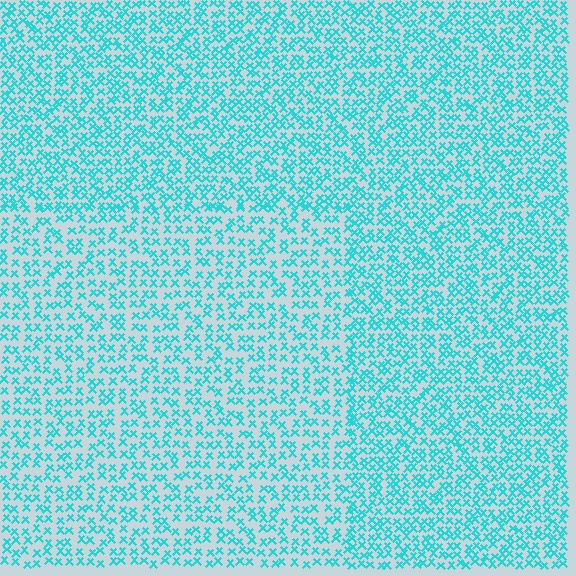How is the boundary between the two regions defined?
The boundary is defined by a change in element density (approximately 1.5x ratio). All elements are the same color, size, and shape.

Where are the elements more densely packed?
The elements are more densely packed outside the rectangle boundary.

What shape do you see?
I see a rectangle.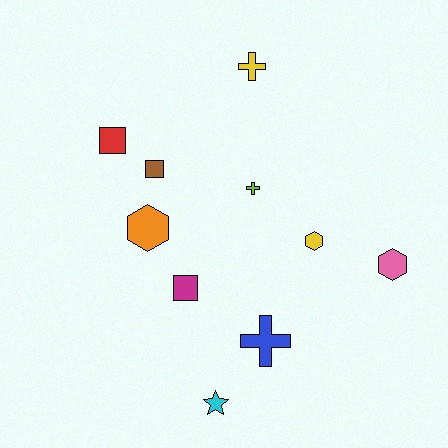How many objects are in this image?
There are 10 objects.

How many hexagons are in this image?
There are 3 hexagons.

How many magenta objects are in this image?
There is 1 magenta object.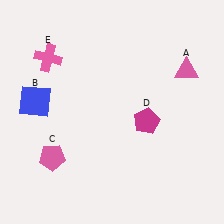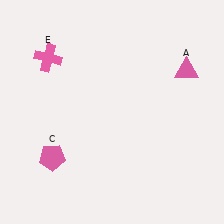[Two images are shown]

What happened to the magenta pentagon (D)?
The magenta pentagon (D) was removed in Image 2. It was in the bottom-right area of Image 1.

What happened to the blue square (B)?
The blue square (B) was removed in Image 2. It was in the top-left area of Image 1.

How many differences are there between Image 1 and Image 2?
There are 2 differences between the two images.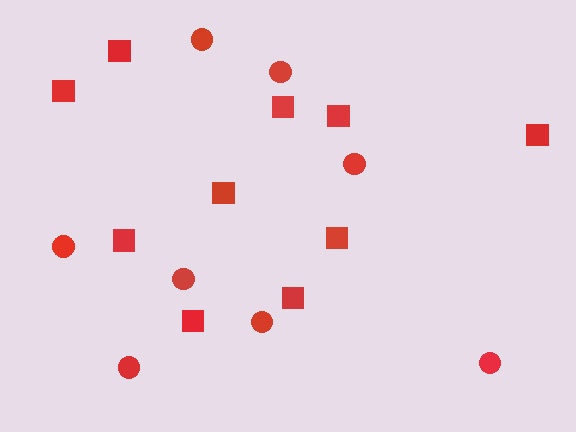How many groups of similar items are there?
There are 2 groups: one group of circles (8) and one group of squares (10).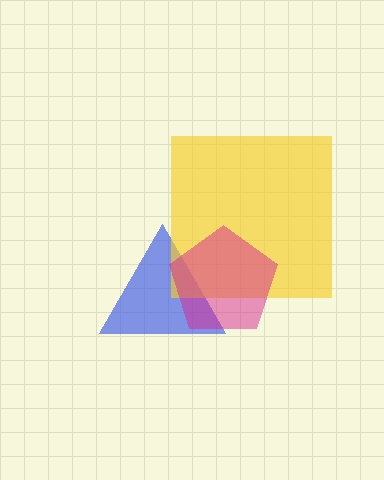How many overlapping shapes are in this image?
There are 3 overlapping shapes in the image.